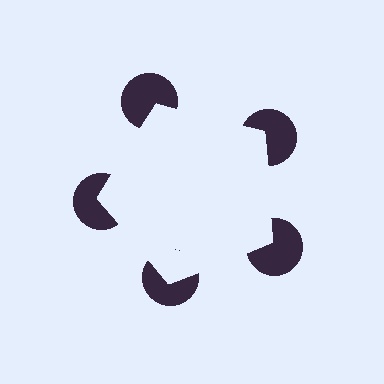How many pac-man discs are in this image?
There are 5 — one at each vertex of the illusory pentagon.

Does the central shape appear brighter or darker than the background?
It typically appears slightly brighter than the background, even though no actual brightness change is drawn.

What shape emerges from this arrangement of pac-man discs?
An illusory pentagon — its edges are inferred from the aligned wedge cuts in the pac-man discs, not physically drawn.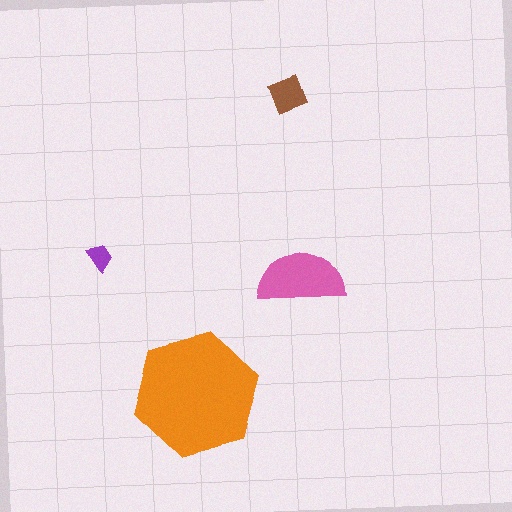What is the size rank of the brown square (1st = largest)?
3rd.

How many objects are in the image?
There are 4 objects in the image.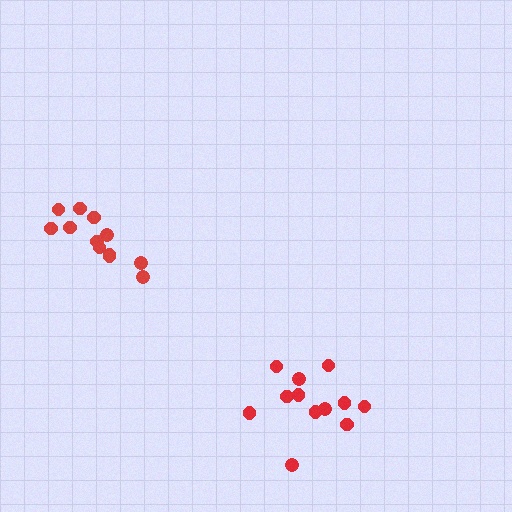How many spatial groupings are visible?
There are 2 spatial groupings.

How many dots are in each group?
Group 1: 12 dots, Group 2: 12 dots (24 total).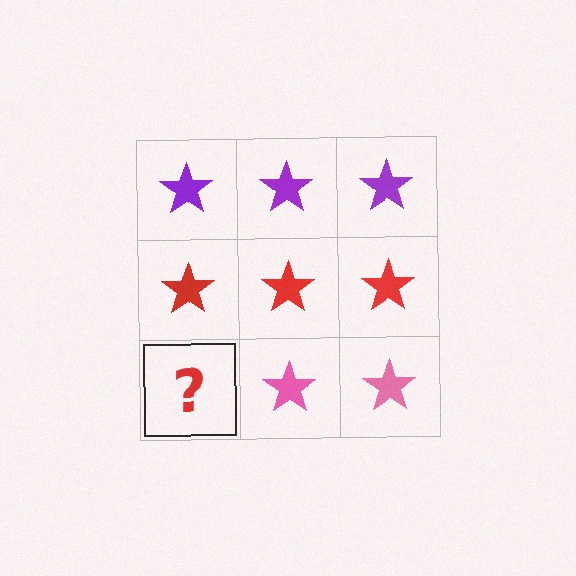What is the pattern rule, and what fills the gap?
The rule is that each row has a consistent color. The gap should be filled with a pink star.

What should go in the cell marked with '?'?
The missing cell should contain a pink star.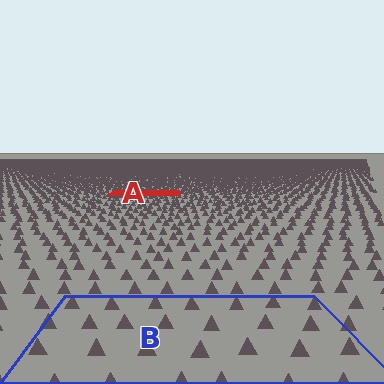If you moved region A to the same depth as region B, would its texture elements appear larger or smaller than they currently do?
They would appear larger. At a closer depth, the same texture elements are projected at a bigger on-screen size.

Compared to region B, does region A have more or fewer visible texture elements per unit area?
Region A has more texture elements per unit area — they are packed more densely because it is farther away.